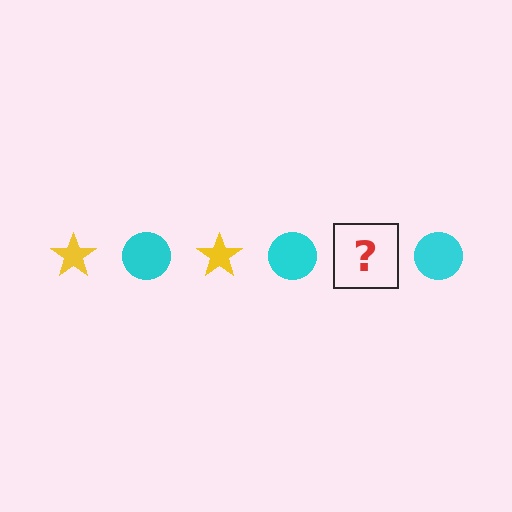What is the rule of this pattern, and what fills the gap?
The rule is that the pattern alternates between yellow star and cyan circle. The gap should be filled with a yellow star.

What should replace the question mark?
The question mark should be replaced with a yellow star.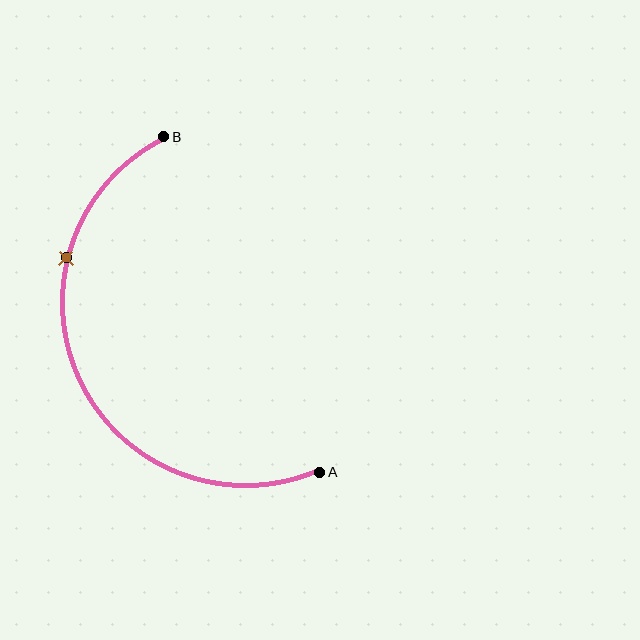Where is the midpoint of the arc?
The arc midpoint is the point on the curve farthest from the straight line joining A and B. It sits to the left of that line.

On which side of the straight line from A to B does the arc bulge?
The arc bulges to the left of the straight line connecting A and B.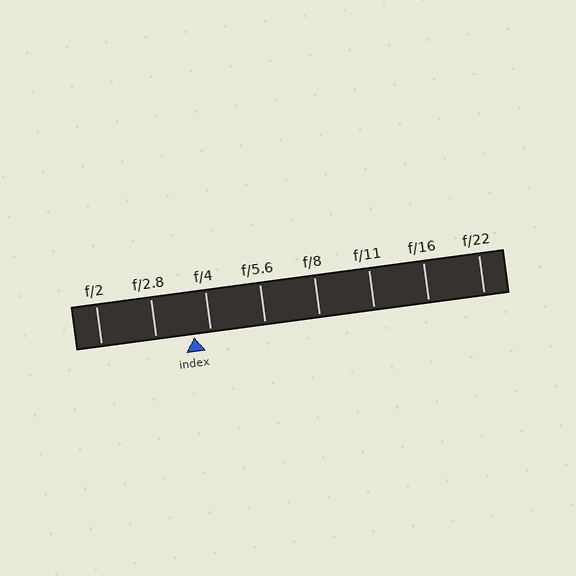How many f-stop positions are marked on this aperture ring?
There are 8 f-stop positions marked.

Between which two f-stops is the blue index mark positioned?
The index mark is between f/2.8 and f/4.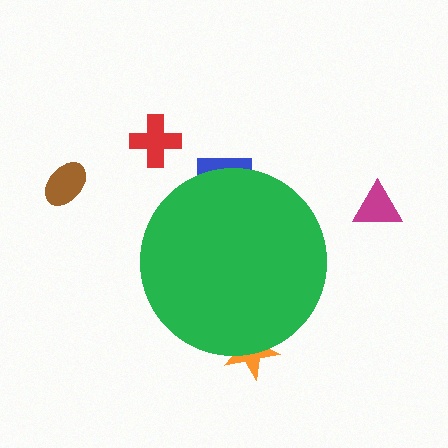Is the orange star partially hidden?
Yes, the orange star is partially hidden behind the green circle.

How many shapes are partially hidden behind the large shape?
2 shapes are partially hidden.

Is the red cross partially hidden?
No, the red cross is fully visible.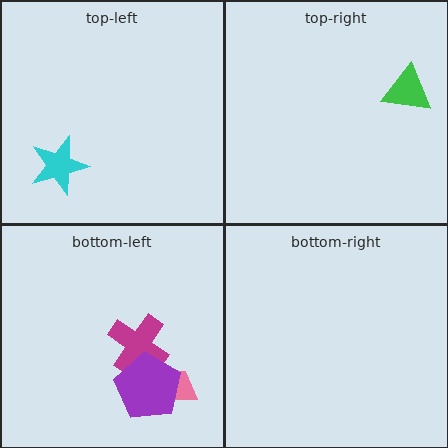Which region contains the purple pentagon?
The bottom-left region.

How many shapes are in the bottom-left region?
3.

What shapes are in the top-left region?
The cyan star.